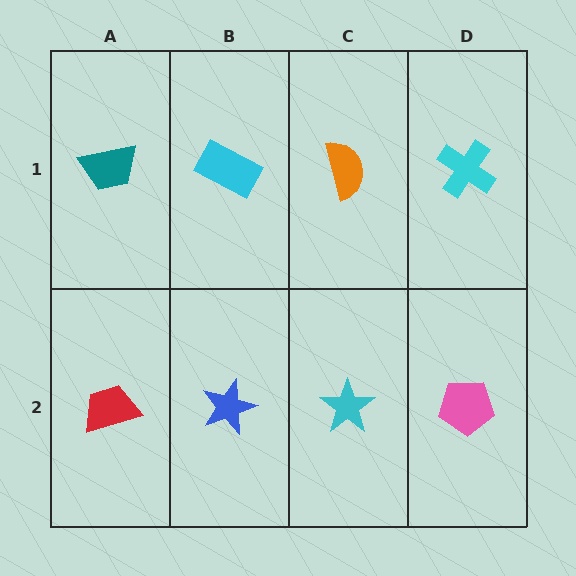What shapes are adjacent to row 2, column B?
A cyan rectangle (row 1, column B), a red trapezoid (row 2, column A), a cyan star (row 2, column C).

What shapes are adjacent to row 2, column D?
A cyan cross (row 1, column D), a cyan star (row 2, column C).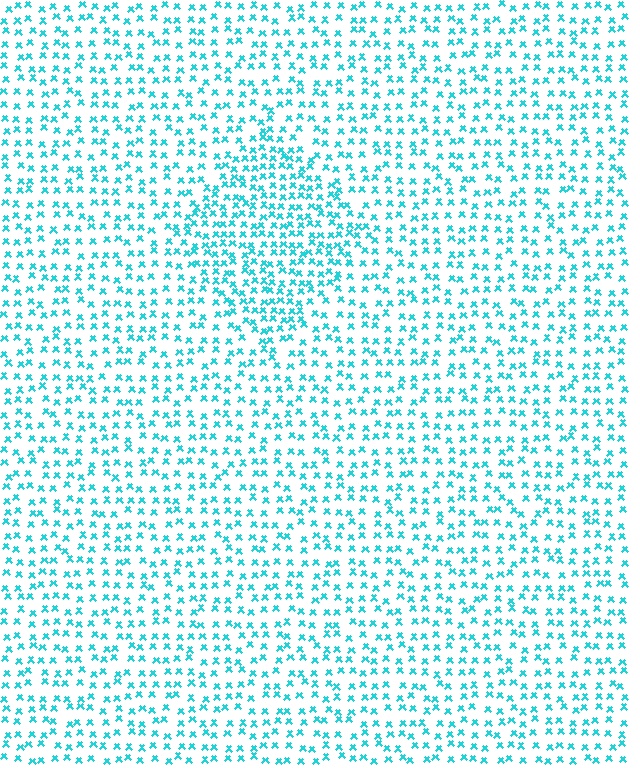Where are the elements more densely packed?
The elements are more densely packed inside the diamond boundary.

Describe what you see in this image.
The image contains small cyan elements arranged at two different densities. A diamond-shaped region is visible where the elements are more densely packed than the surrounding area.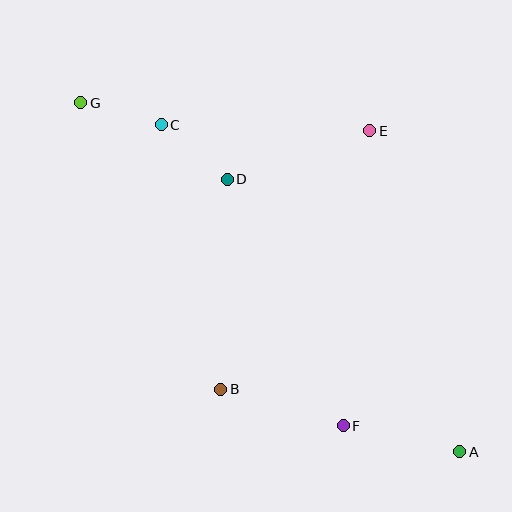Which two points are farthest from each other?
Points A and G are farthest from each other.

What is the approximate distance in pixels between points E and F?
The distance between E and F is approximately 296 pixels.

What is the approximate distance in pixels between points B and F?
The distance between B and F is approximately 128 pixels.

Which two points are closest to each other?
Points C and G are closest to each other.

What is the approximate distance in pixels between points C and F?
The distance between C and F is approximately 352 pixels.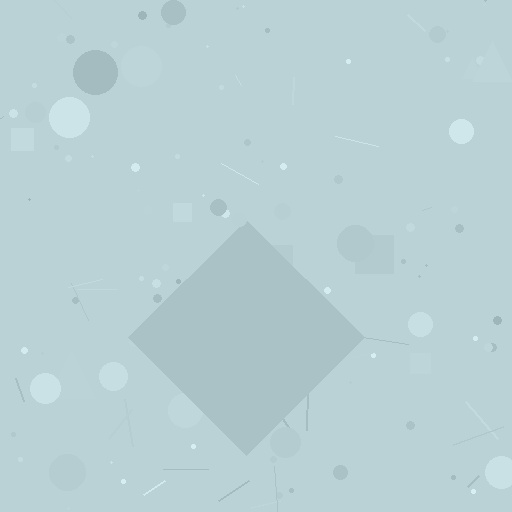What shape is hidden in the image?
A diamond is hidden in the image.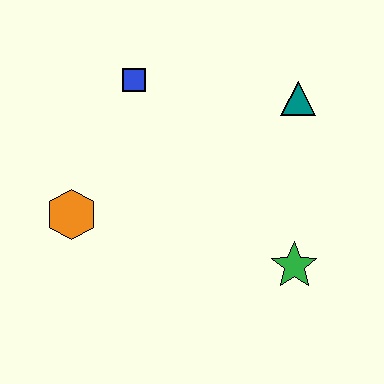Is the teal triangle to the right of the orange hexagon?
Yes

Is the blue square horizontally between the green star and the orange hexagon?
Yes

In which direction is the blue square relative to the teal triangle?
The blue square is to the left of the teal triangle.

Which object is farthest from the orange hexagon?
The teal triangle is farthest from the orange hexagon.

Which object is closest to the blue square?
The orange hexagon is closest to the blue square.